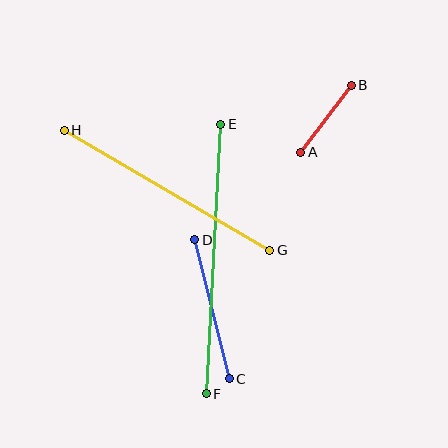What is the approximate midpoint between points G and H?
The midpoint is at approximately (167, 190) pixels.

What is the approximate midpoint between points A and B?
The midpoint is at approximately (326, 119) pixels.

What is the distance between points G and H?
The distance is approximately 237 pixels.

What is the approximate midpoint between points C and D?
The midpoint is at approximately (212, 309) pixels.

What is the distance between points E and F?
The distance is approximately 270 pixels.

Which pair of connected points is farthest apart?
Points E and F are farthest apart.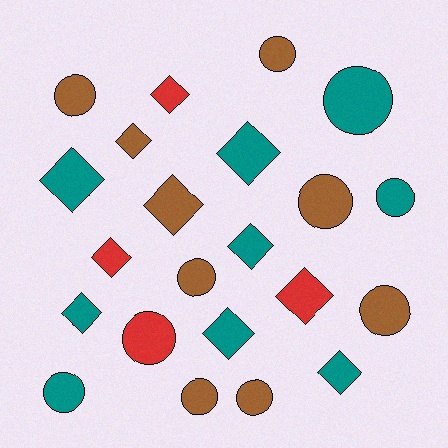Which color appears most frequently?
Brown, with 9 objects.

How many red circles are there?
There is 1 red circle.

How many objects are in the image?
There are 22 objects.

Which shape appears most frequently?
Diamond, with 11 objects.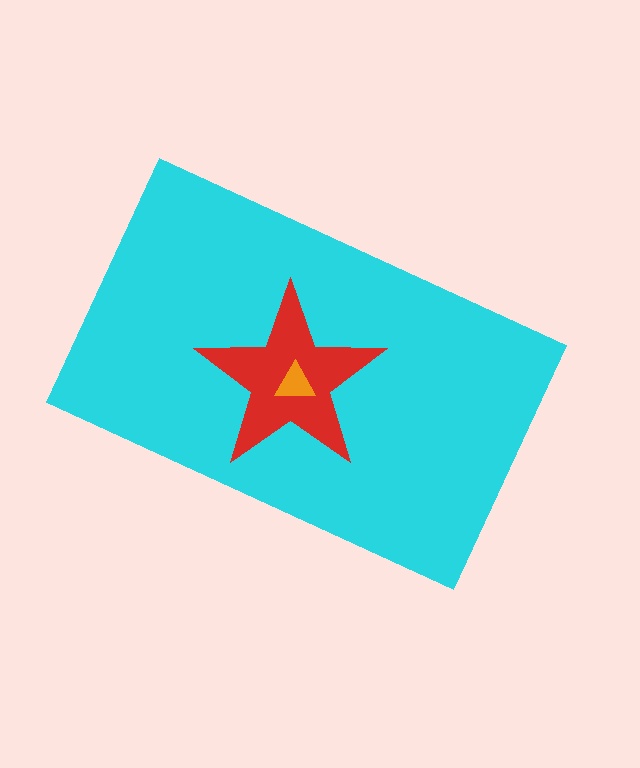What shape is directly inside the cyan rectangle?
The red star.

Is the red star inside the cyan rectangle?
Yes.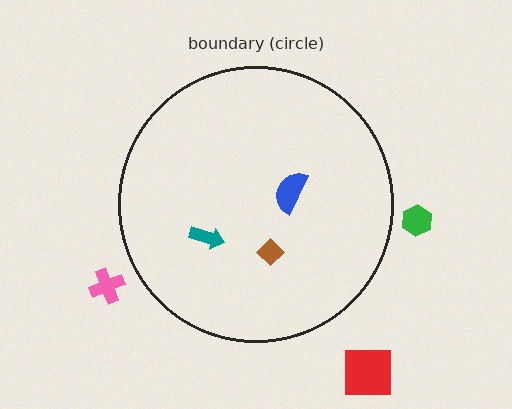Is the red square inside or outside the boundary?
Outside.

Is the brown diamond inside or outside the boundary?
Inside.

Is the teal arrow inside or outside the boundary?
Inside.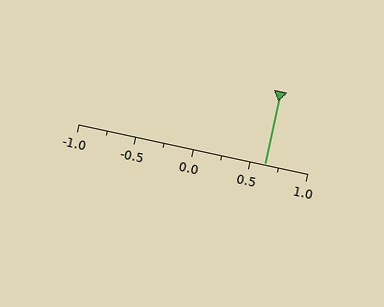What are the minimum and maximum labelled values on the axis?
The axis runs from -1.0 to 1.0.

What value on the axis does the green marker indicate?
The marker indicates approximately 0.62.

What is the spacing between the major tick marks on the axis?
The major ticks are spaced 0.5 apart.